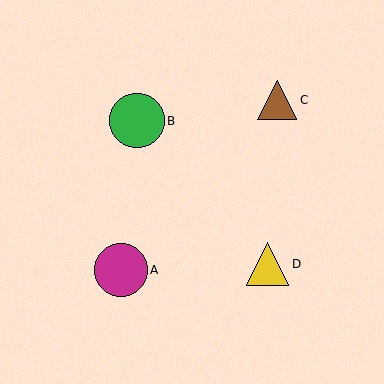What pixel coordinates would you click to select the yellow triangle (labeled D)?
Click at (267, 264) to select the yellow triangle D.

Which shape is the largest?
The green circle (labeled B) is the largest.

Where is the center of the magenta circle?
The center of the magenta circle is at (121, 270).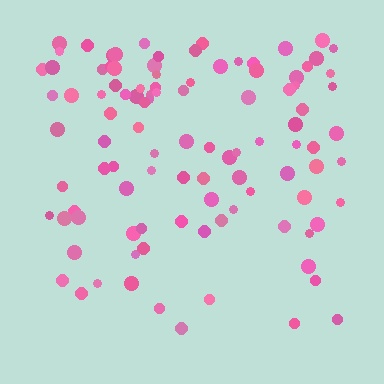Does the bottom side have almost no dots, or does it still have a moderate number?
Still a moderate number, just noticeably fewer than the top.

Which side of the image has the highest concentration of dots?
The top.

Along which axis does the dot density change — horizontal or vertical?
Vertical.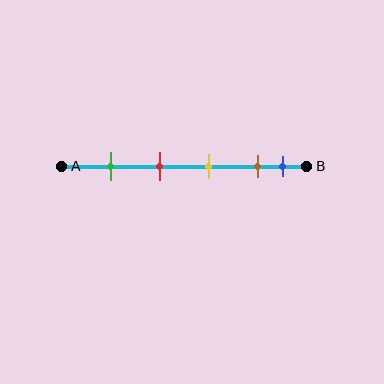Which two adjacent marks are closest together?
The brown and blue marks are the closest adjacent pair.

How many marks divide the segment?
There are 5 marks dividing the segment.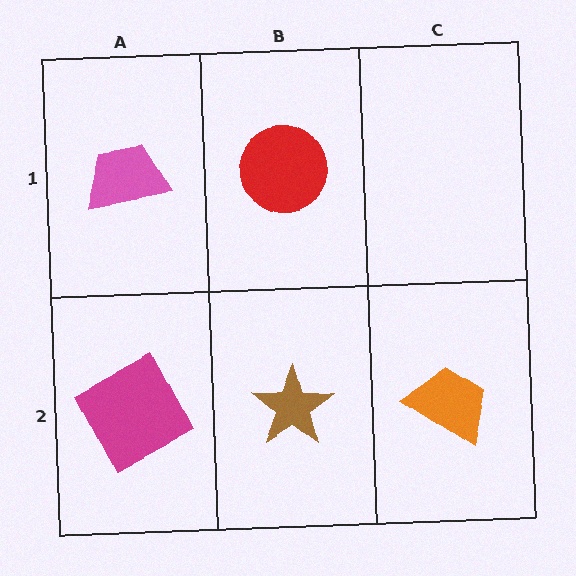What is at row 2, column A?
A magenta square.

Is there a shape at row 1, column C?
No, that cell is empty.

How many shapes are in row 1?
2 shapes.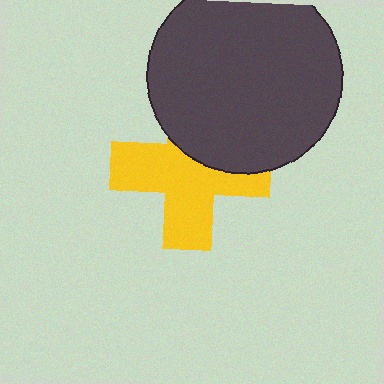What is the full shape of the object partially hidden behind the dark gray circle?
The partially hidden object is a yellow cross.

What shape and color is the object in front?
The object in front is a dark gray circle.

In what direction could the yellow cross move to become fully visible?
The yellow cross could move down. That would shift it out from behind the dark gray circle entirely.